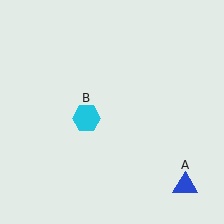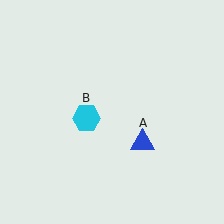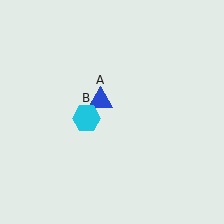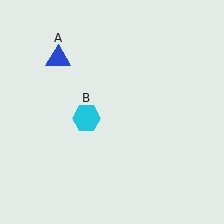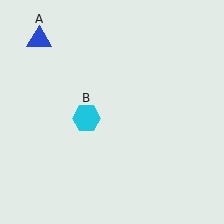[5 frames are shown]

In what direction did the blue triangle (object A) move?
The blue triangle (object A) moved up and to the left.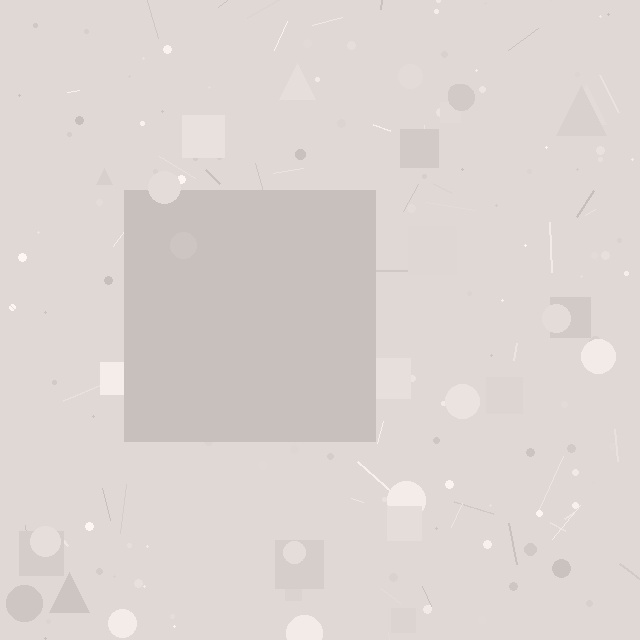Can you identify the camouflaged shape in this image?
The camouflaged shape is a square.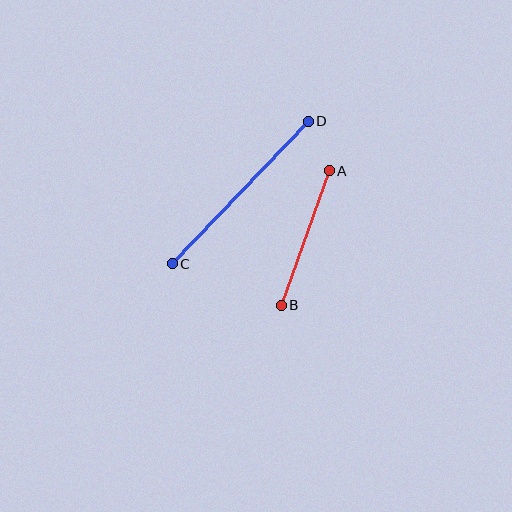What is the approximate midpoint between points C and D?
The midpoint is at approximately (240, 193) pixels.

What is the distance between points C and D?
The distance is approximately 197 pixels.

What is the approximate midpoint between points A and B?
The midpoint is at approximately (305, 238) pixels.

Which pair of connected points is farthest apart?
Points C and D are farthest apart.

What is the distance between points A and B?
The distance is approximately 143 pixels.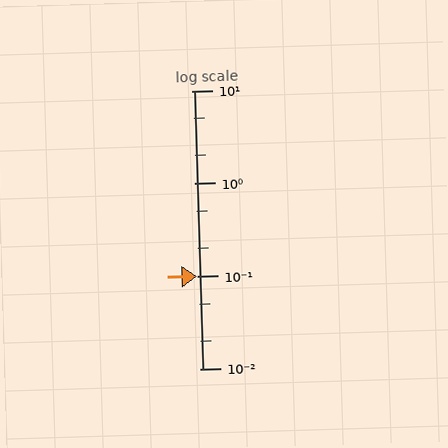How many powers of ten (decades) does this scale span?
The scale spans 3 decades, from 0.01 to 10.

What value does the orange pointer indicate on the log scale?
The pointer indicates approximately 0.1.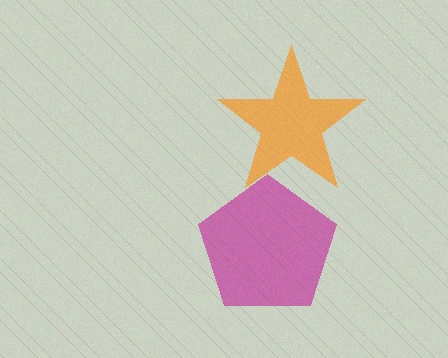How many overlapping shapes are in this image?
There are 2 overlapping shapes in the image.